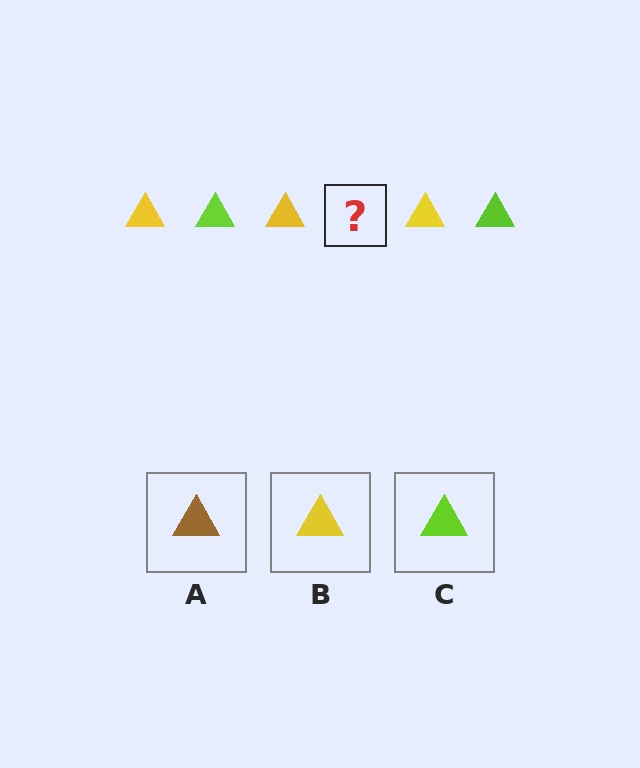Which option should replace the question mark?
Option C.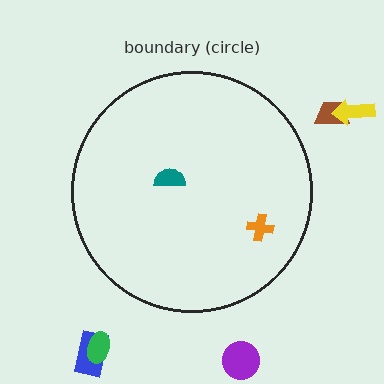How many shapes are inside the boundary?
2 inside, 5 outside.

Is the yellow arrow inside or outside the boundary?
Outside.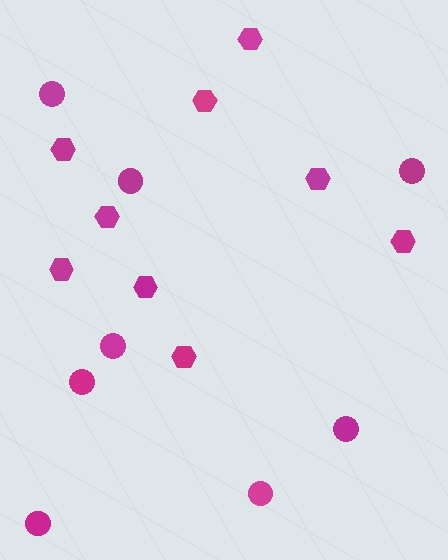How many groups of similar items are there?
There are 2 groups: one group of hexagons (9) and one group of circles (8).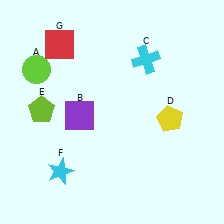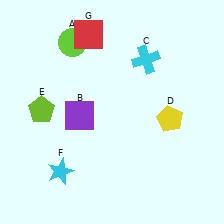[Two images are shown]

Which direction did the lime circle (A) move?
The lime circle (A) moved right.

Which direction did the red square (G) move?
The red square (G) moved right.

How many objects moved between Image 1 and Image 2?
2 objects moved between the two images.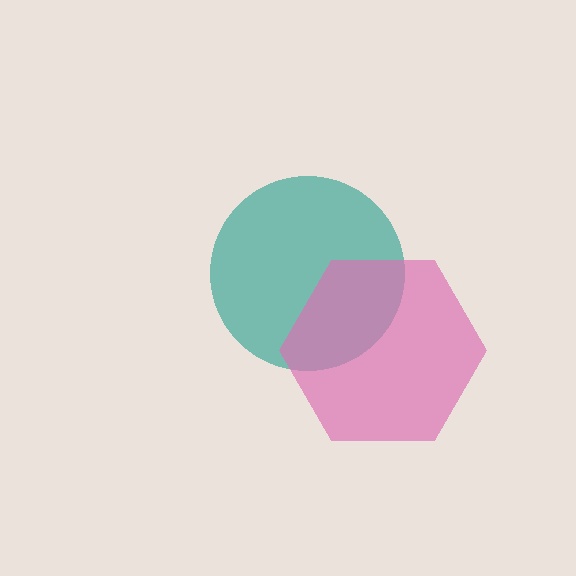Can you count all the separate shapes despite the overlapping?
Yes, there are 2 separate shapes.